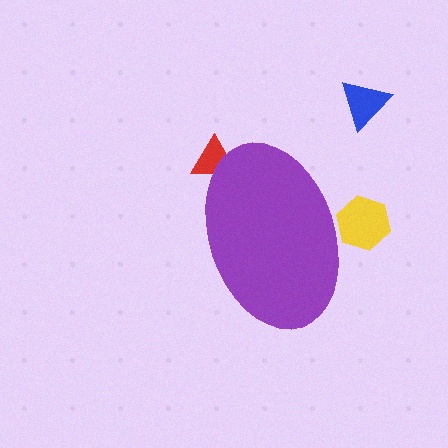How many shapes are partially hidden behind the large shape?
2 shapes are partially hidden.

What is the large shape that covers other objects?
A purple ellipse.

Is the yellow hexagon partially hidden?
Yes, the yellow hexagon is partially hidden behind the purple ellipse.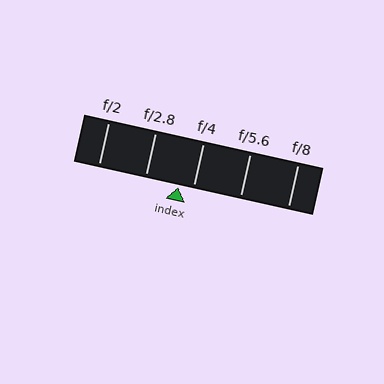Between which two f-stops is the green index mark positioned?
The index mark is between f/2.8 and f/4.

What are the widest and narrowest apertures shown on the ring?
The widest aperture shown is f/2 and the narrowest is f/8.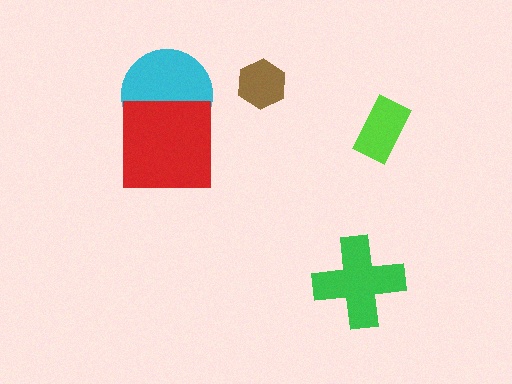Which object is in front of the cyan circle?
The red square is in front of the cyan circle.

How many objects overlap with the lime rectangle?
0 objects overlap with the lime rectangle.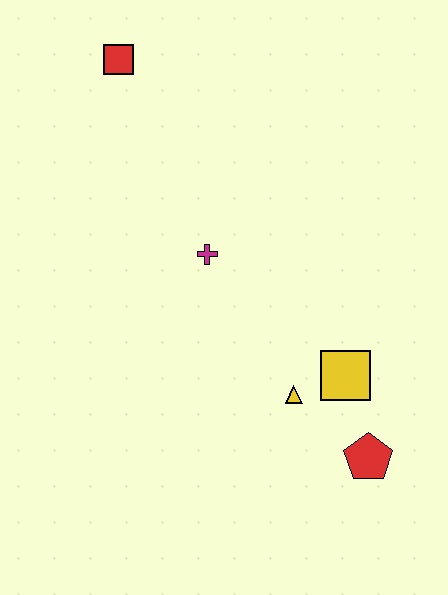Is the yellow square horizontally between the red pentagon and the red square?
Yes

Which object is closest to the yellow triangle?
The yellow square is closest to the yellow triangle.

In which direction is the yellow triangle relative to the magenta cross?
The yellow triangle is below the magenta cross.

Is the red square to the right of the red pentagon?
No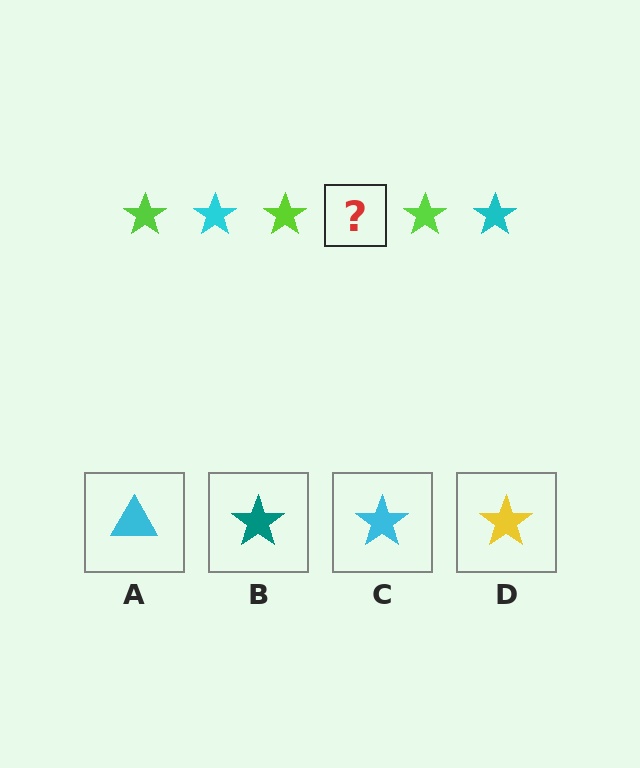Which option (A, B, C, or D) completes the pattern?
C.